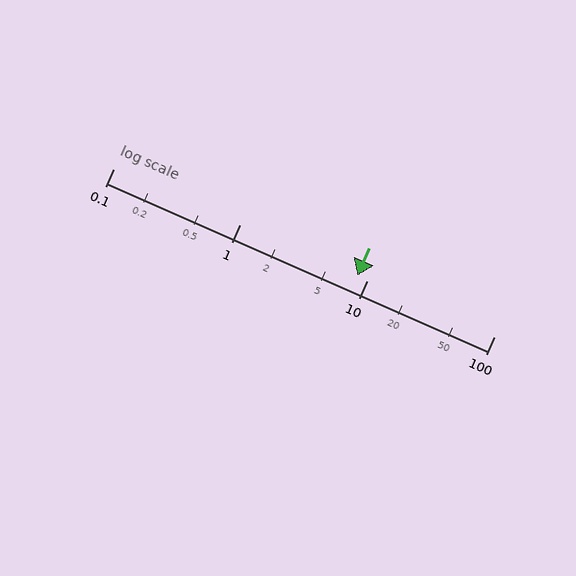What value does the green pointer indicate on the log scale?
The pointer indicates approximately 8.4.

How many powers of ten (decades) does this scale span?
The scale spans 3 decades, from 0.1 to 100.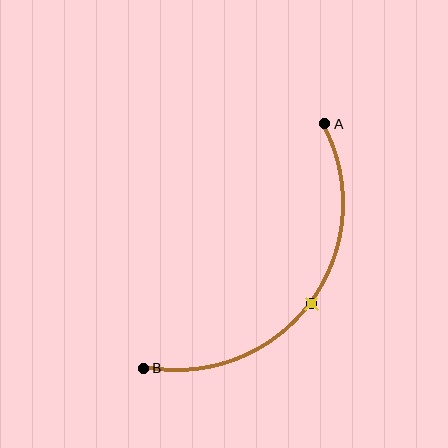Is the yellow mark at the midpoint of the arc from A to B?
Yes. The yellow mark lies on the arc at equal arc-length from both A and B — it is the arc midpoint.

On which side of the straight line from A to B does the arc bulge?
The arc bulges below and to the right of the straight line connecting A and B.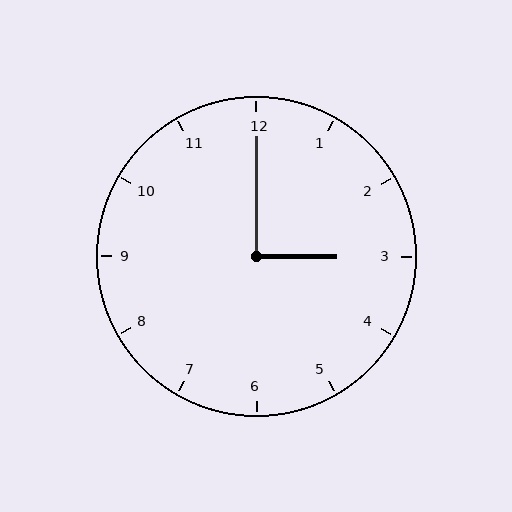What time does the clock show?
3:00.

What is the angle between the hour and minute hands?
Approximately 90 degrees.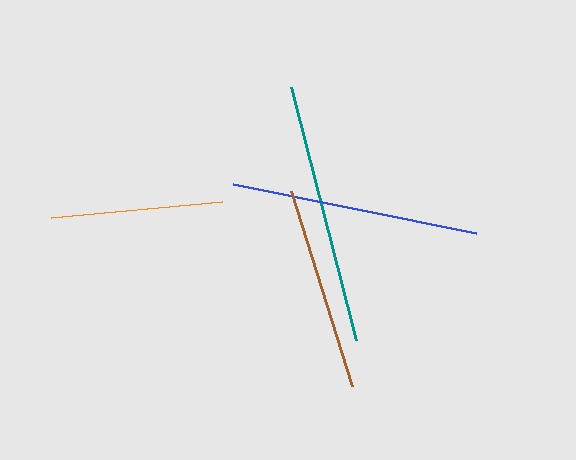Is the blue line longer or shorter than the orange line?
The blue line is longer than the orange line.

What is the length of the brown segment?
The brown segment is approximately 204 pixels long.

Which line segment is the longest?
The teal line is the longest at approximately 261 pixels.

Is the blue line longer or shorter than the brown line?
The blue line is longer than the brown line.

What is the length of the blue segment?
The blue segment is approximately 247 pixels long.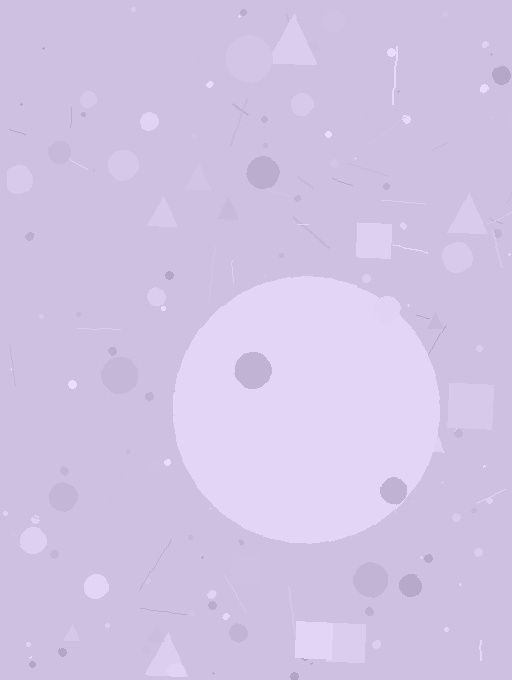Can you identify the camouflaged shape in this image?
The camouflaged shape is a circle.